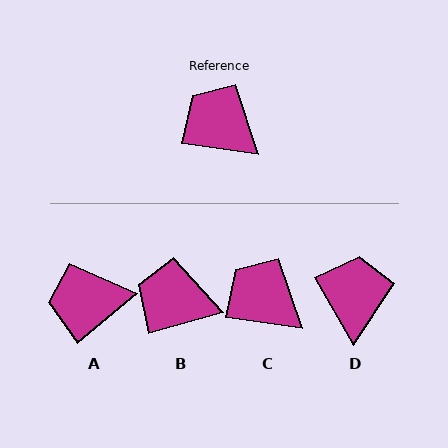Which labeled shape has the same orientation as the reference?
C.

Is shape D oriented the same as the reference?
No, it is off by about 52 degrees.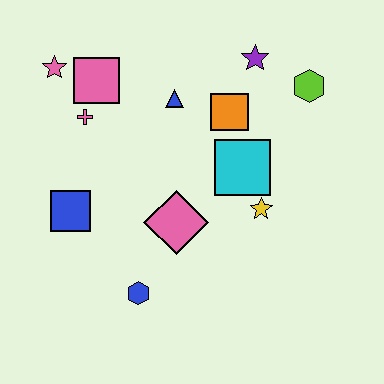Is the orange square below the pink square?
Yes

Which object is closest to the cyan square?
The yellow star is closest to the cyan square.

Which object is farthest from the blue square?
The lime hexagon is farthest from the blue square.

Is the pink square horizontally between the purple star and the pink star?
Yes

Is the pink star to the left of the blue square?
Yes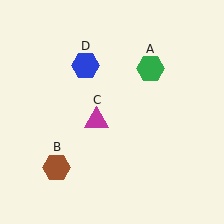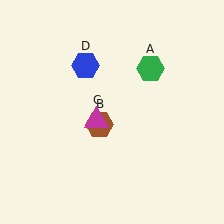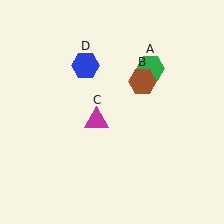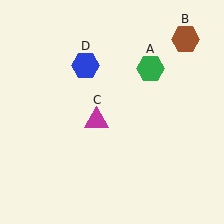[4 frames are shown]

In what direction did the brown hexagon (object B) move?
The brown hexagon (object B) moved up and to the right.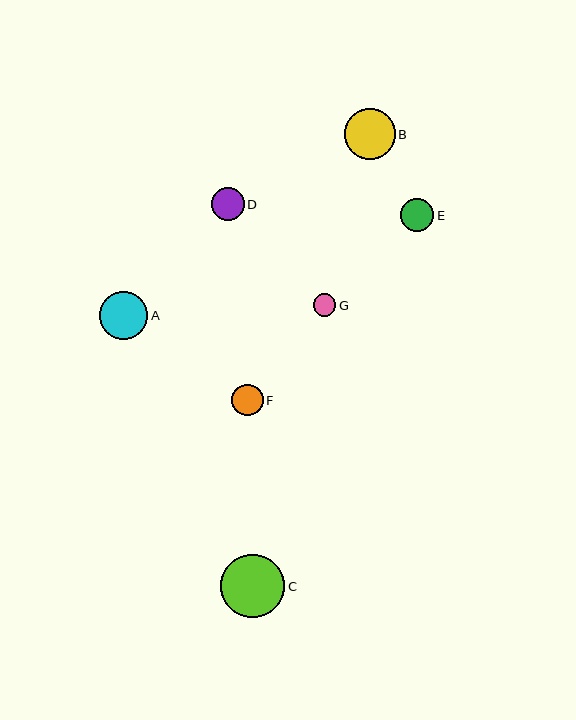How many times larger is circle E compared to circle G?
Circle E is approximately 1.4 times the size of circle G.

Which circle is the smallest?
Circle G is the smallest with a size of approximately 23 pixels.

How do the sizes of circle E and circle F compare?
Circle E and circle F are approximately the same size.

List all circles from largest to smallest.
From largest to smallest: C, B, A, E, D, F, G.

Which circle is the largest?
Circle C is the largest with a size of approximately 64 pixels.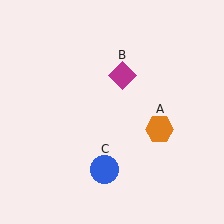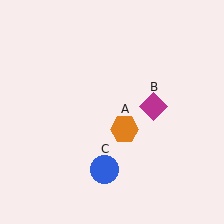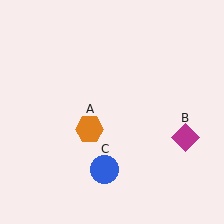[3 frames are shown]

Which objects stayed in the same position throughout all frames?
Blue circle (object C) remained stationary.